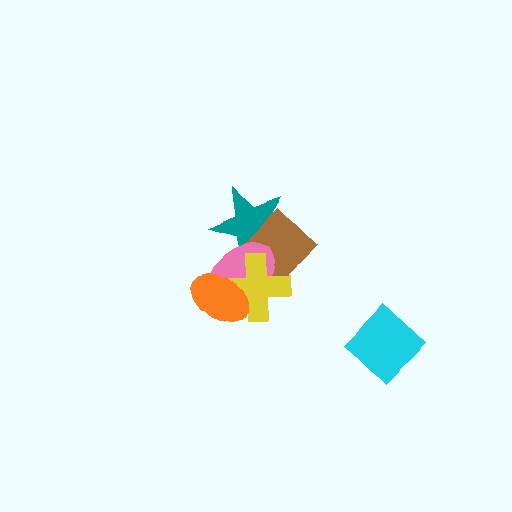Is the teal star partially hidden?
Yes, it is partially covered by another shape.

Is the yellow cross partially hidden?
Yes, it is partially covered by another shape.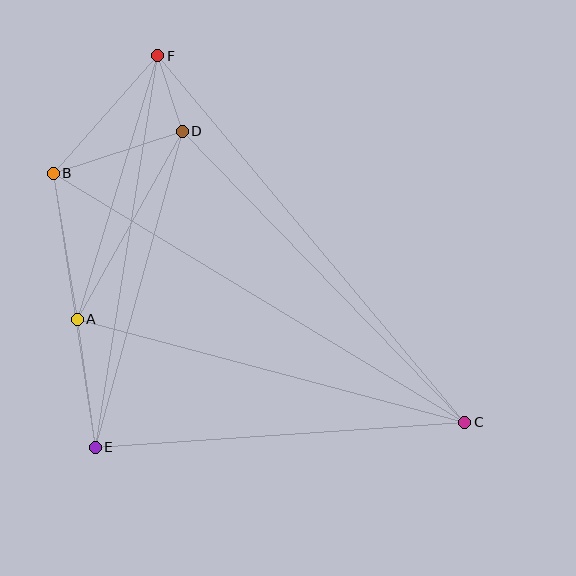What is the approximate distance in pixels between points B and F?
The distance between B and F is approximately 157 pixels.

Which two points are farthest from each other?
Points B and C are farthest from each other.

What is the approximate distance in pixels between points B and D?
The distance between B and D is approximately 136 pixels.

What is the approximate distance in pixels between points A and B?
The distance between A and B is approximately 148 pixels.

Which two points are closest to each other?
Points D and F are closest to each other.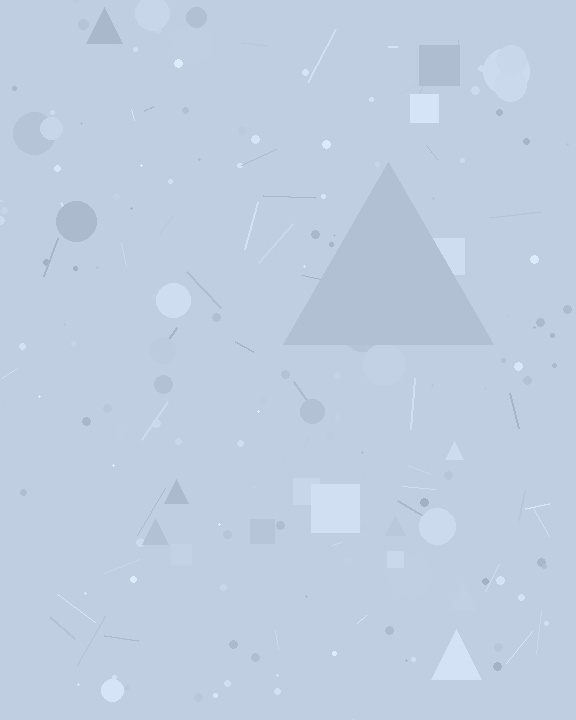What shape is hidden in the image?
A triangle is hidden in the image.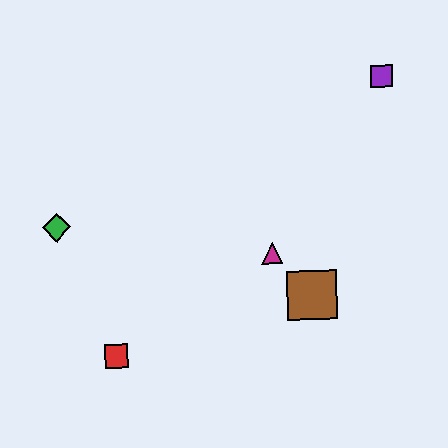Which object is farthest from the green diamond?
The purple square is farthest from the green diamond.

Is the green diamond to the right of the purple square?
No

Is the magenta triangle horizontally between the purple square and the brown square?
No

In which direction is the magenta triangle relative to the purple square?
The magenta triangle is below the purple square.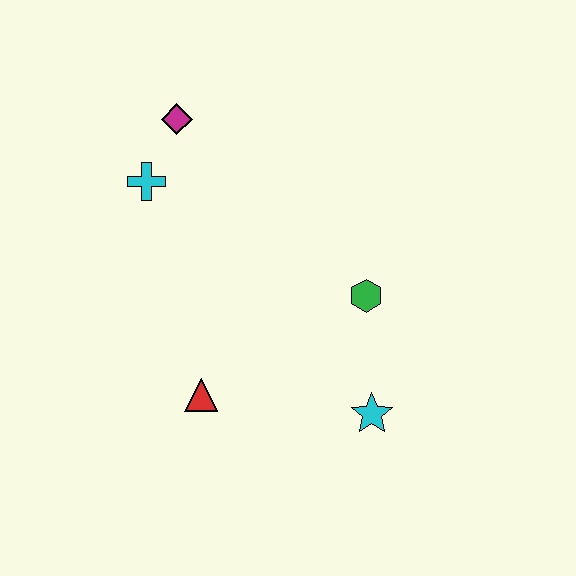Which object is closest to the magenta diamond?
The cyan cross is closest to the magenta diamond.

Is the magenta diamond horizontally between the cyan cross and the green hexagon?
Yes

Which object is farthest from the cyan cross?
The cyan star is farthest from the cyan cross.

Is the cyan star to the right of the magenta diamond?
Yes